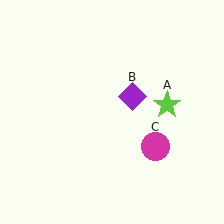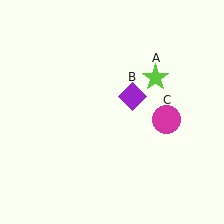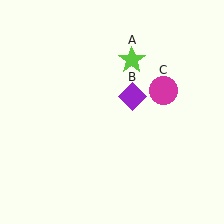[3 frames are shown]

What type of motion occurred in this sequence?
The lime star (object A), magenta circle (object C) rotated counterclockwise around the center of the scene.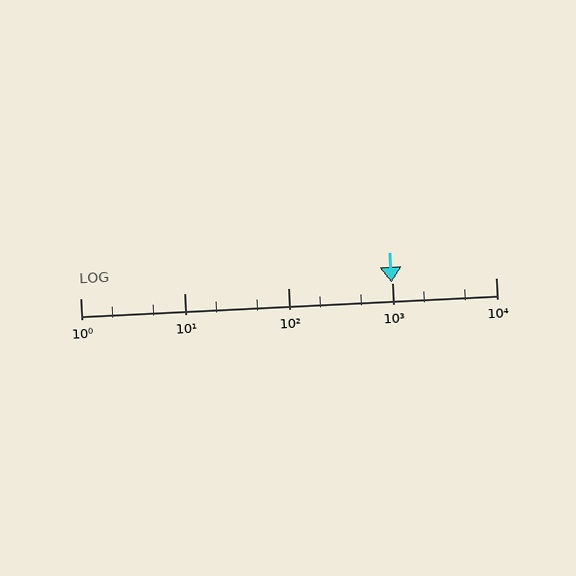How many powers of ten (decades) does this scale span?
The scale spans 4 decades, from 1 to 10000.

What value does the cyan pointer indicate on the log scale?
The pointer indicates approximately 990.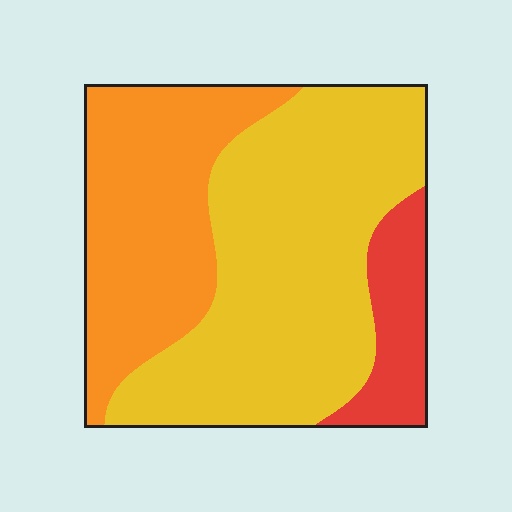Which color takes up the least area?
Red, at roughly 10%.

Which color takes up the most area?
Yellow, at roughly 55%.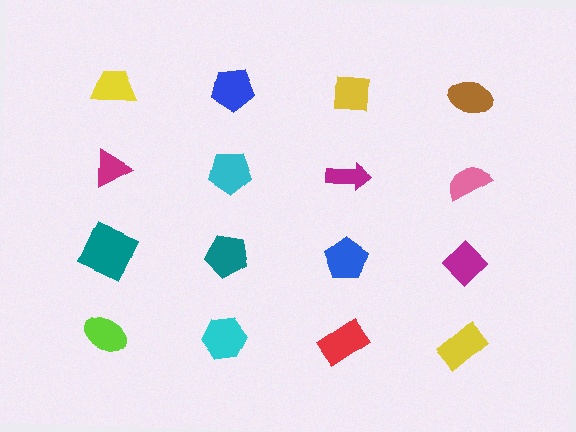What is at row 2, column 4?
A pink semicircle.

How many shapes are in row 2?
4 shapes.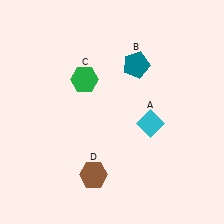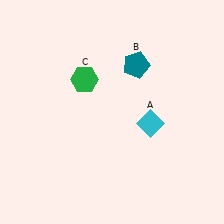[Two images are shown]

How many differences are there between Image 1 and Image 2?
There is 1 difference between the two images.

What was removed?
The brown hexagon (D) was removed in Image 2.